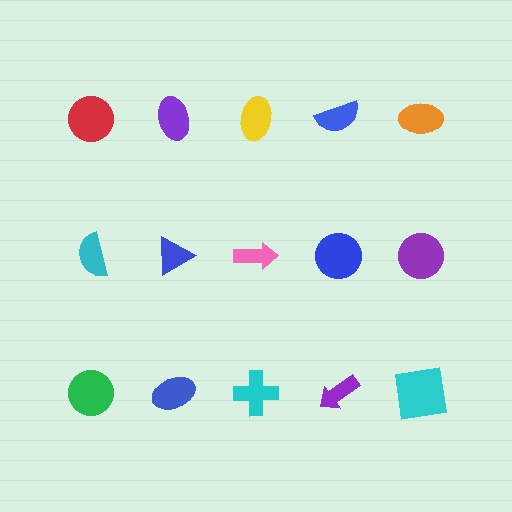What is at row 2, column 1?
A cyan semicircle.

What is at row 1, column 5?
An orange ellipse.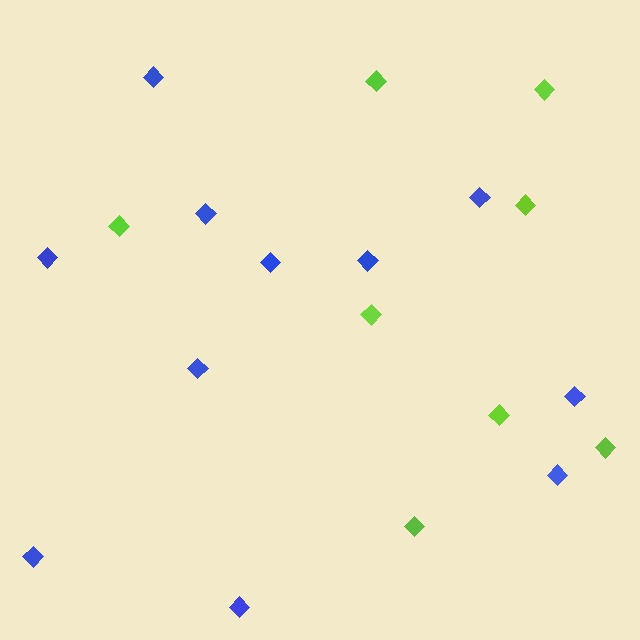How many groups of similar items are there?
There are 2 groups: one group of blue diamonds (11) and one group of lime diamonds (8).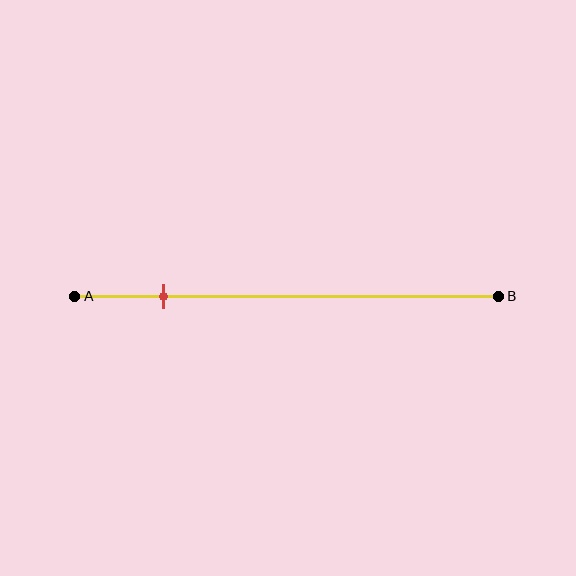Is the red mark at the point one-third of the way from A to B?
No, the mark is at about 20% from A, not at the 33% one-third point.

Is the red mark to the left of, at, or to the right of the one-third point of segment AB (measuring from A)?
The red mark is to the left of the one-third point of segment AB.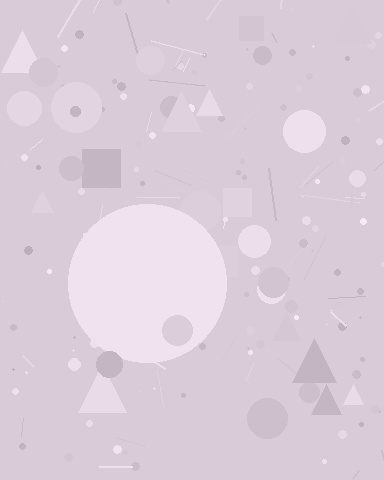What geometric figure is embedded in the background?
A circle is embedded in the background.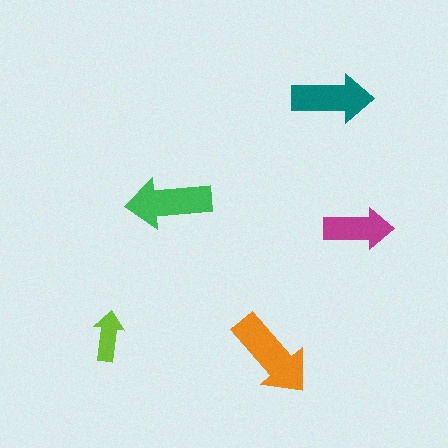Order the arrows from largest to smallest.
the orange one, the green one, the teal one, the magenta one, the lime one.